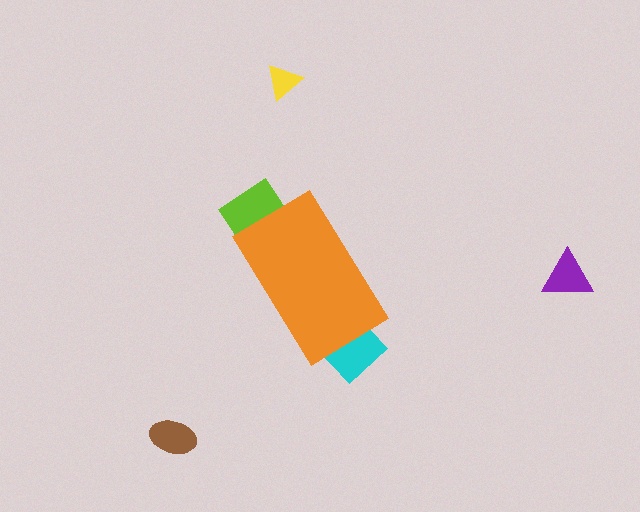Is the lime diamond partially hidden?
Yes, the lime diamond is partially hidden behind the orange rectangle.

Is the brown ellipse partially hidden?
No, the brown ellipse is fully visible.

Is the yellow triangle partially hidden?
No, the yellow triangle is fully visible.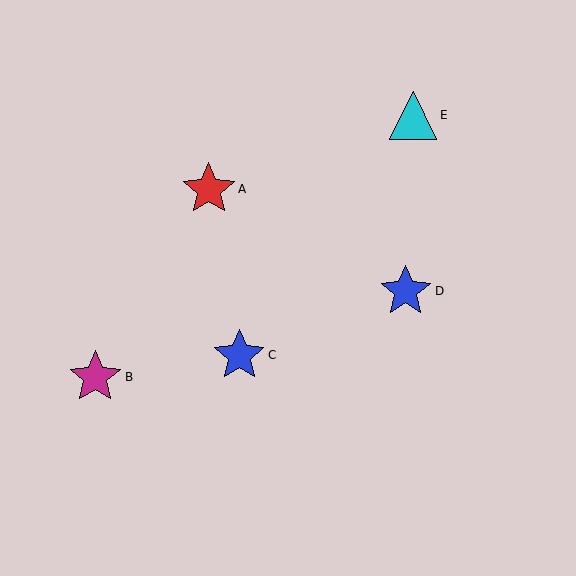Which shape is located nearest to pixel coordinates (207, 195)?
The red star (labeled A) at (209, 189) is nearest to that location.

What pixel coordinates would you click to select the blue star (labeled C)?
Click at (239, 355) to select the blue star C.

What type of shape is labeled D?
Shape D is a blue star.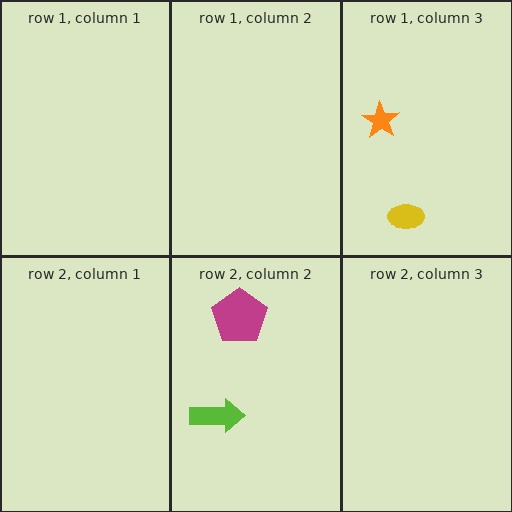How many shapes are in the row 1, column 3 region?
2.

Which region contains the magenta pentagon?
The row 2, column 2 region.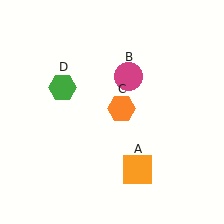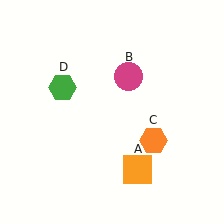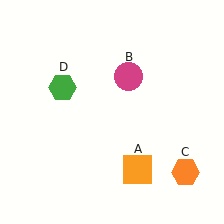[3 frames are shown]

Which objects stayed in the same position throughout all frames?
Orange square (object A) and magenta circle (object B) and green hexagon (object D) remained stationary.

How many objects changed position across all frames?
1 object changed position: orange hexagon (object C).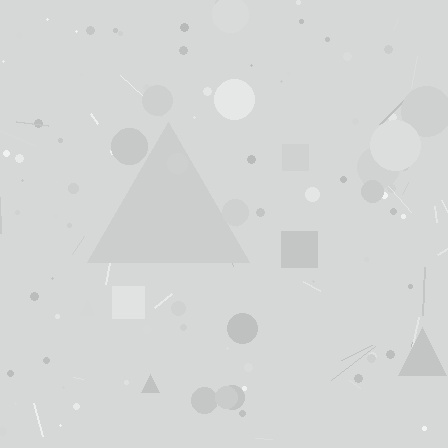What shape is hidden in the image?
A triangle is hidden in the image.